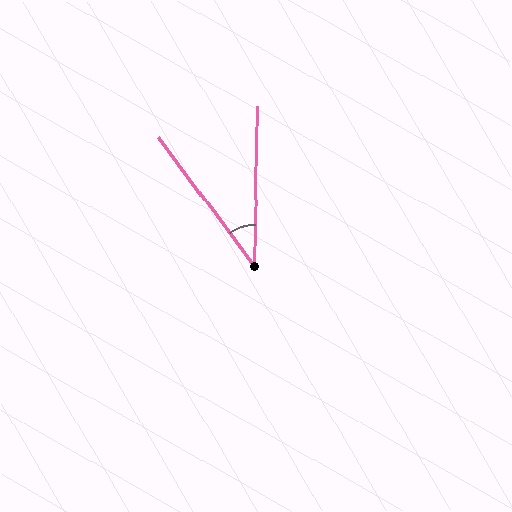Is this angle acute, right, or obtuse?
It is acute.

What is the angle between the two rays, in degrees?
Approximately 38 degrees.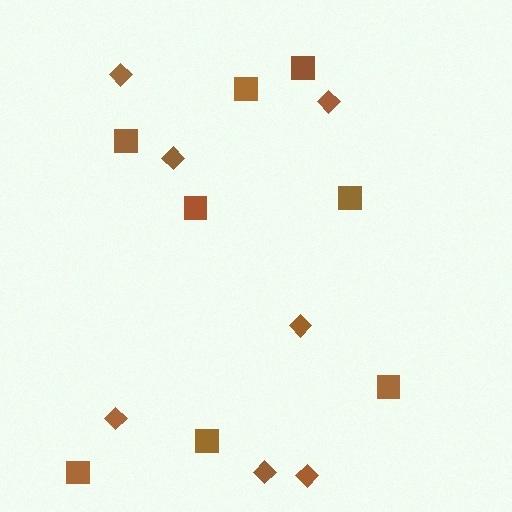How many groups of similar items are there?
There are 2 groups: one group of diamonds (7) and one group of squares (8).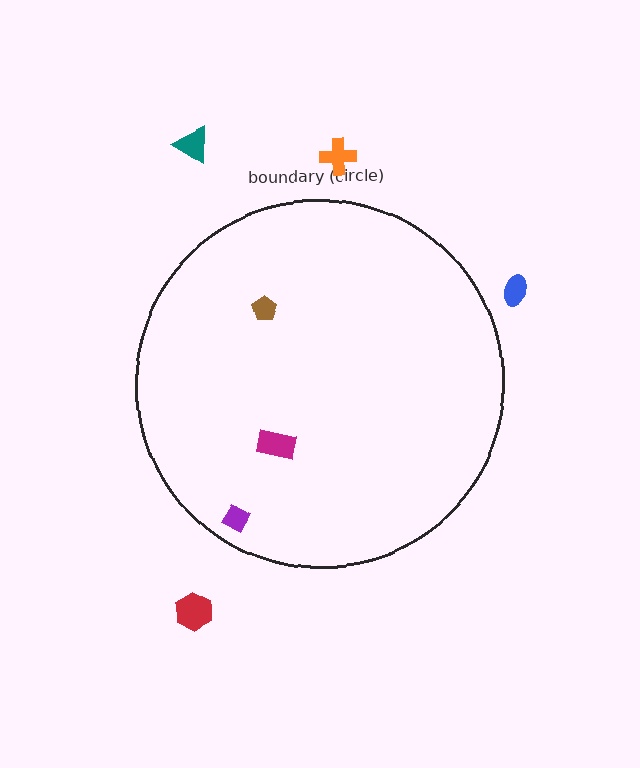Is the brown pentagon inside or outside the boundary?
Inside.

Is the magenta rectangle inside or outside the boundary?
Inside.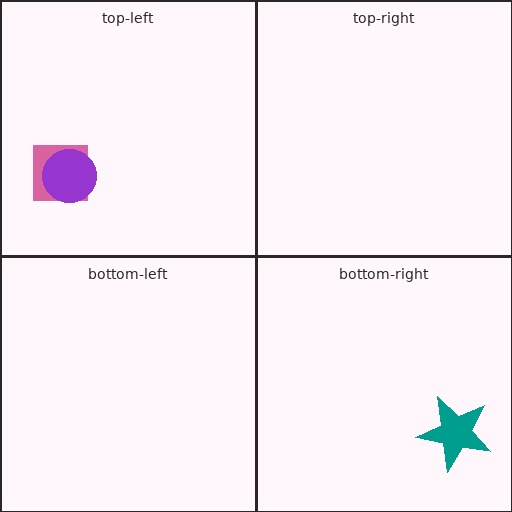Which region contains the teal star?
The bottom-right region.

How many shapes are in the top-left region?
2.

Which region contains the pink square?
The top-left region.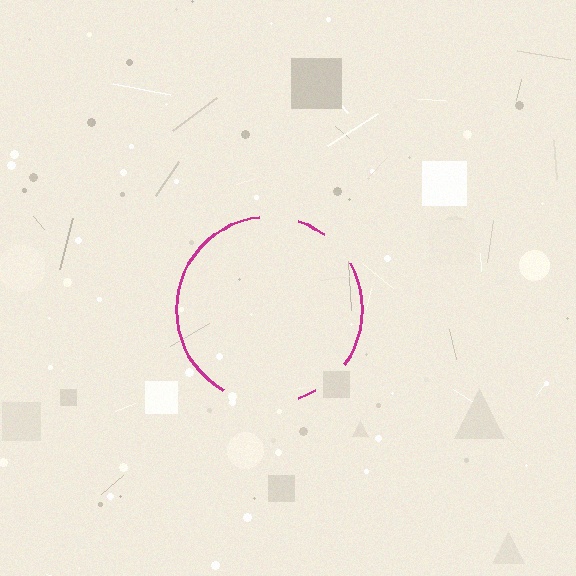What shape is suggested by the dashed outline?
The dashed outline suggests a circle.